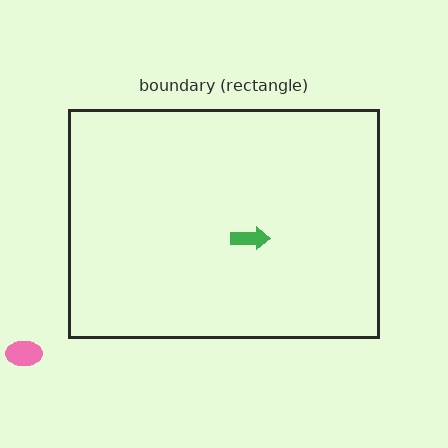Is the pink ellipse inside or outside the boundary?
Outside.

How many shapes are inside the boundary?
1 inside, 1 outside.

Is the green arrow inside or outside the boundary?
Inside.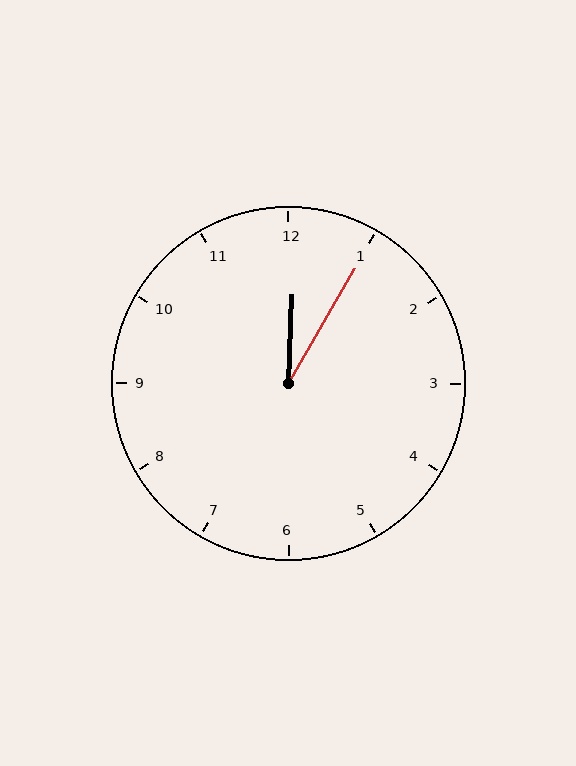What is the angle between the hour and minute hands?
Approximately 28 degrees.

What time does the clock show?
12:05.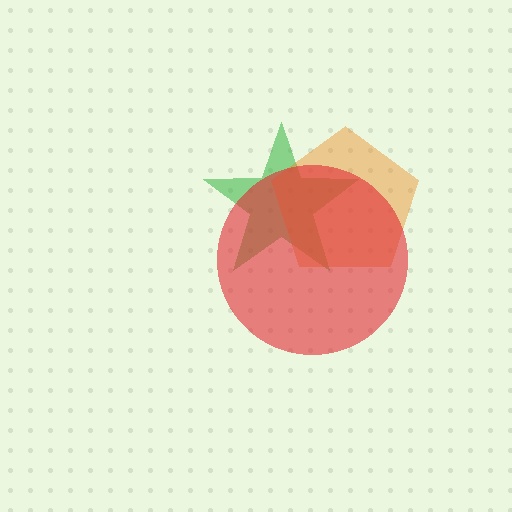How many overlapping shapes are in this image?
There are 3 overlapping shapes in the image.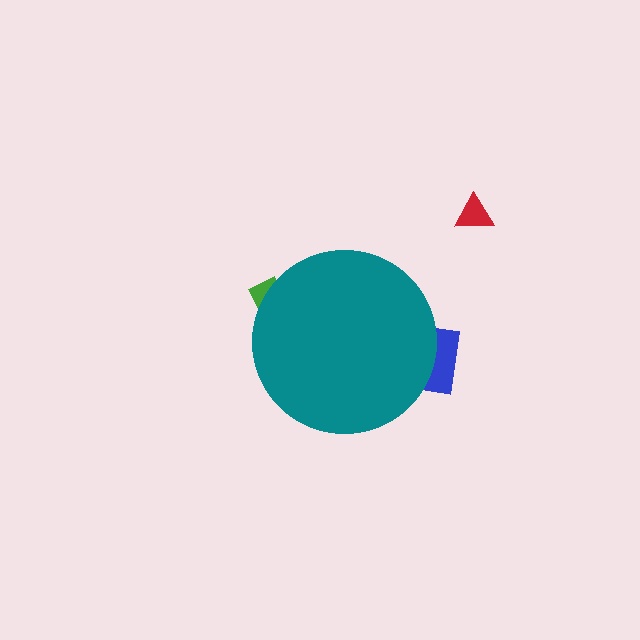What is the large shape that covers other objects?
A teal circle.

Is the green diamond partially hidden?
Yes, the green diamond is partially hidden behind the teal circle.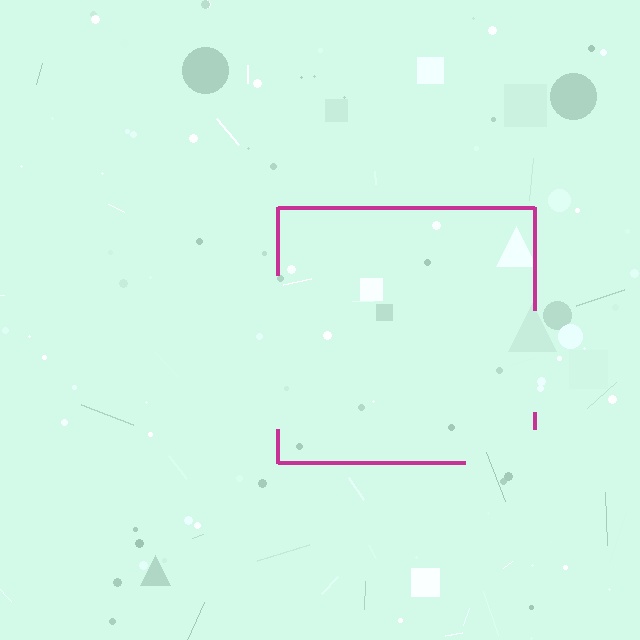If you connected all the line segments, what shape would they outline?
They would outline a square.